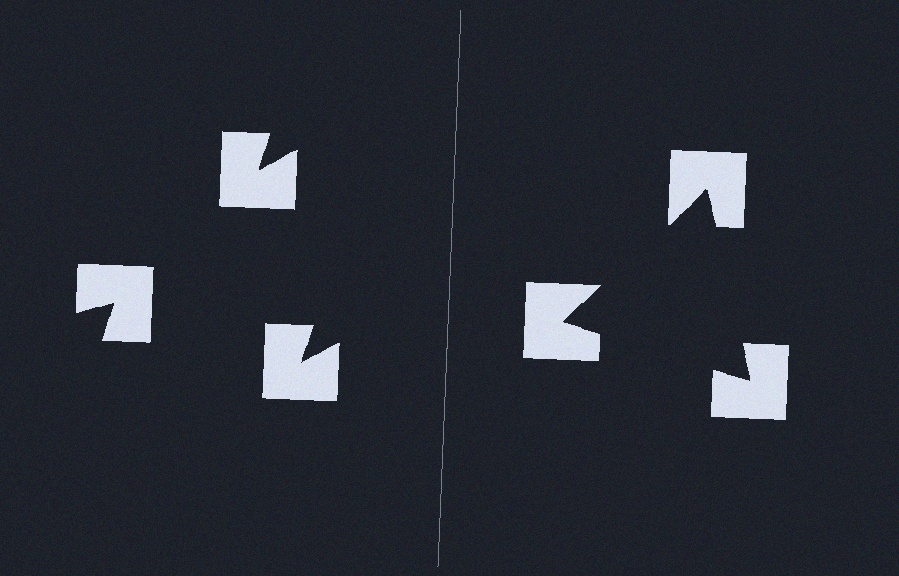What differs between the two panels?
The notched squares are positioned identically on both sides; only the wedge orientations differ. On the right they align to a triangle; on the left they are misaligned.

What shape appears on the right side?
An illusory triangle.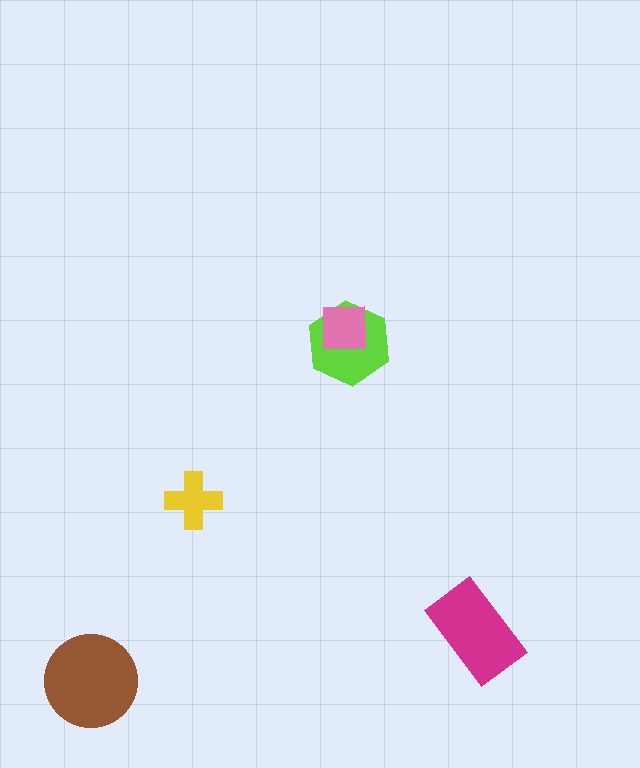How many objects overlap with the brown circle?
0 objects overlap with the brown circle.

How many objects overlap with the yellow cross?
0 objects overlap with the yellow cross.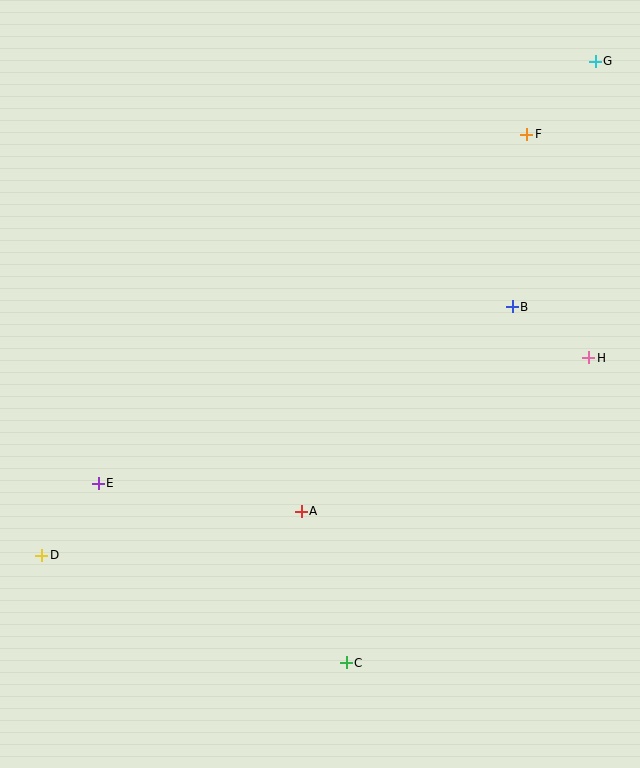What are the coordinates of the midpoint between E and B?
The midpoint between E and B is at (305, 395).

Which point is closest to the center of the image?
Point A at (301, 511) is closest to the center.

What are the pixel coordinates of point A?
Point A is at (301, 511).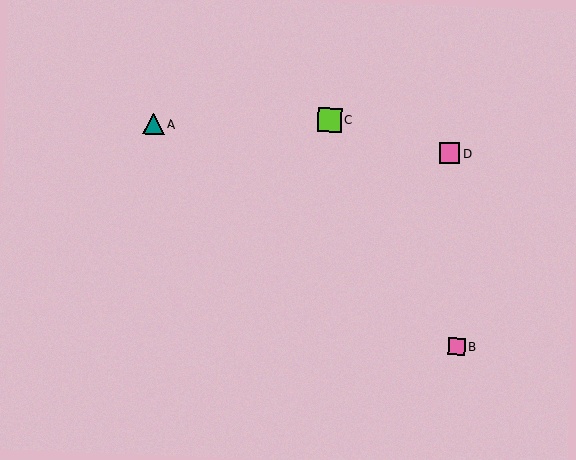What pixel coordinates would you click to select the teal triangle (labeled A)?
Click at (153, 124) to select the teal triangle A.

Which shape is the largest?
The lime square (labeled C) is the largest.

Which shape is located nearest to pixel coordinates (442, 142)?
The pink square (labeled D) at (449, 153) is nearest to that location.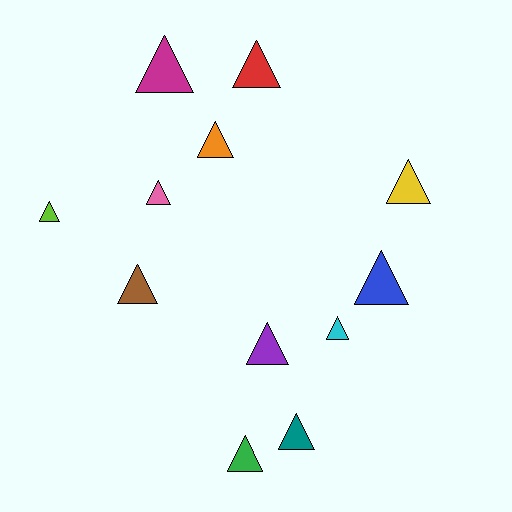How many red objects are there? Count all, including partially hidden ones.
There is 1 red object.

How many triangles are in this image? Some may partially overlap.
There are 12 triangles.